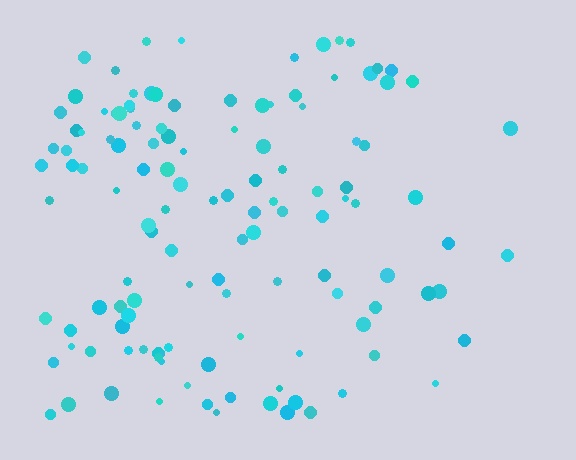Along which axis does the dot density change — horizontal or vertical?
Horizontal.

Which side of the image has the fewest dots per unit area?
The right.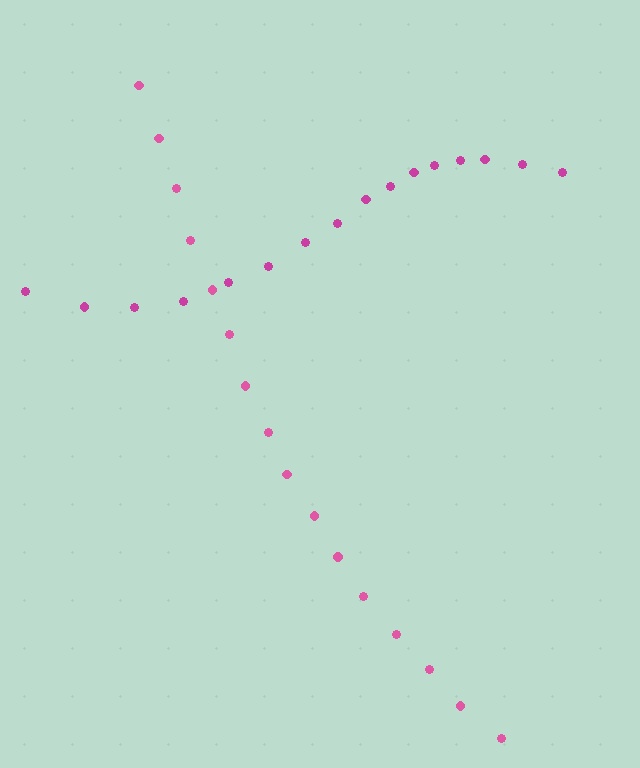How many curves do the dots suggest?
There are 2 distinct paths.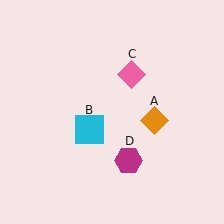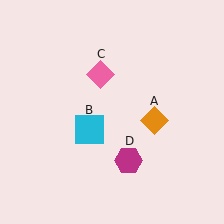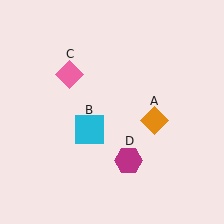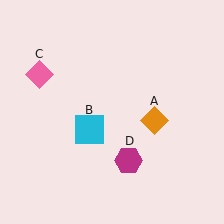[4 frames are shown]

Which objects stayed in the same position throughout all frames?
Orange diamond (object A) and cyan square (object B) and magenta hexagon (object D) remained stationary.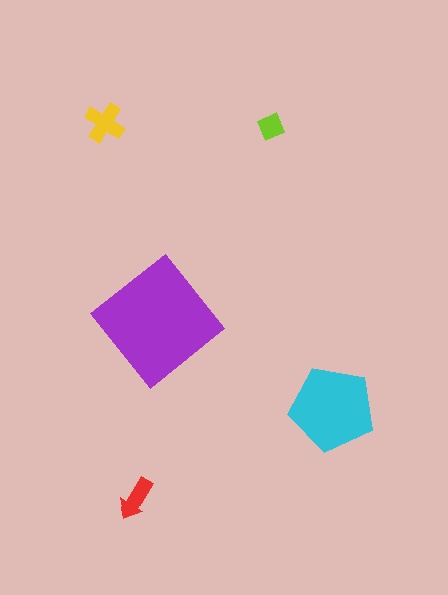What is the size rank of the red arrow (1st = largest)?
4th.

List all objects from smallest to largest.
The lime diamond, the red arrow, the yellow cross, the cyan pentagon, the purple diamond.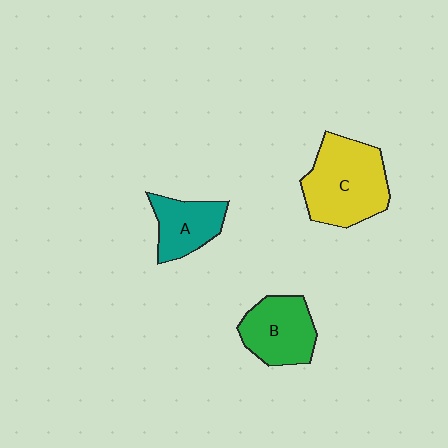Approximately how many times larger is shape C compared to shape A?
Approximately 1.8 times.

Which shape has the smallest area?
Shape A (teal).